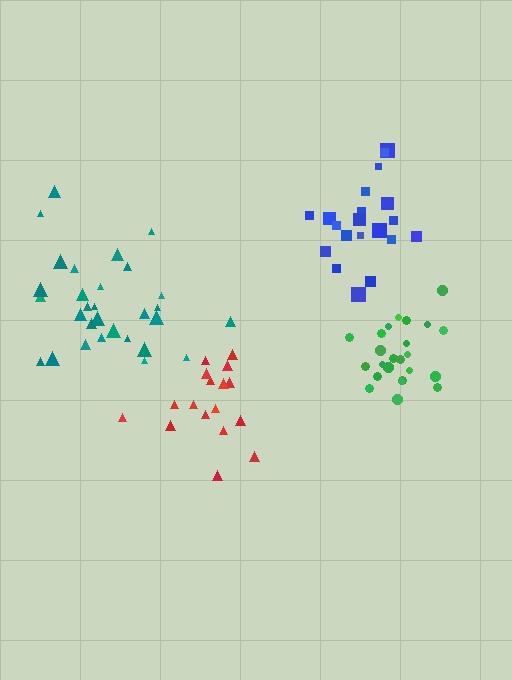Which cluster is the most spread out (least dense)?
Blue.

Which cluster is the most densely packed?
Green.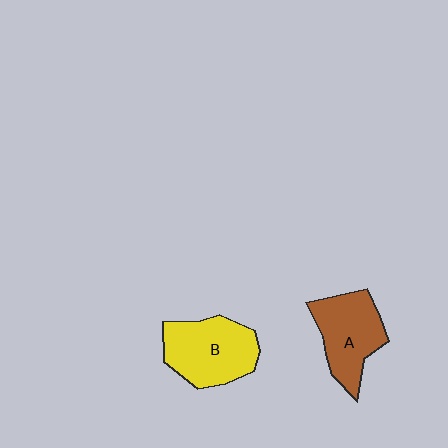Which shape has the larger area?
Shape B (yellow).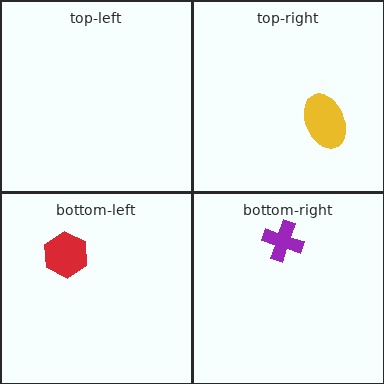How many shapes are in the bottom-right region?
1.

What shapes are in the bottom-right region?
The purple cross.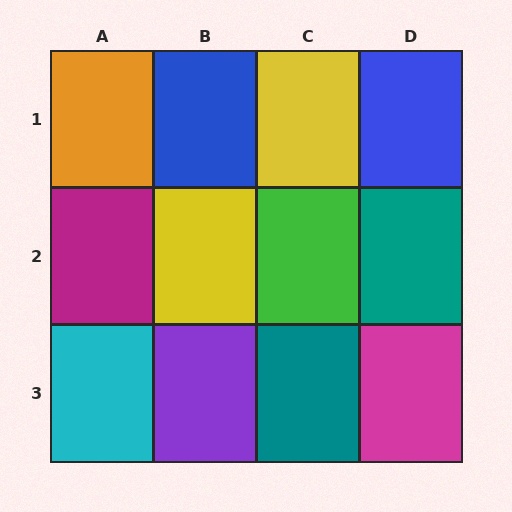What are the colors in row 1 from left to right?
Orange, blue, yellow, blue.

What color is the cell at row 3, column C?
Teal.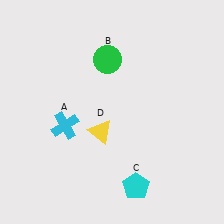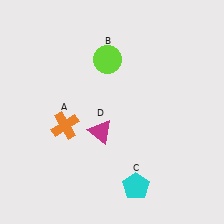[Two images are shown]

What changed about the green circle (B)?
In Image 1, B is green. In Image 2, it changed to lime.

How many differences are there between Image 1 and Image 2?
There are 3 differences between the two images.